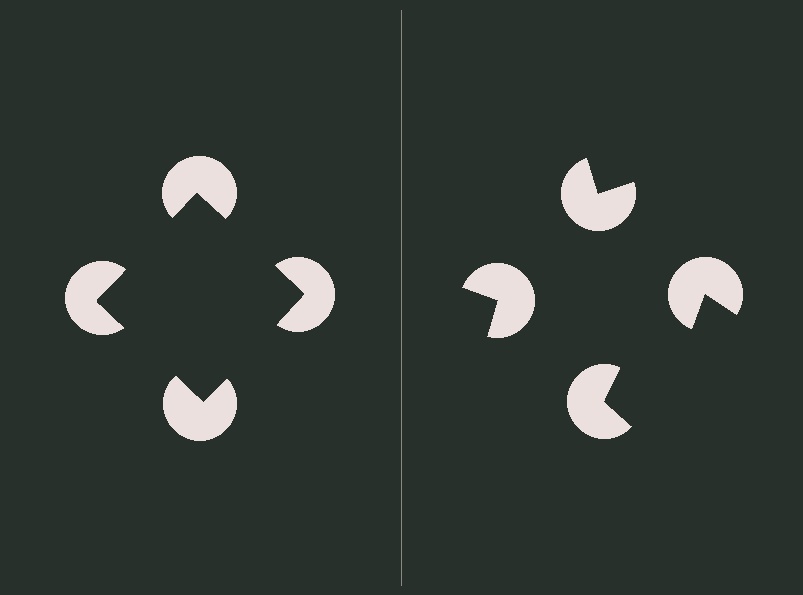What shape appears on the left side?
An illusory square.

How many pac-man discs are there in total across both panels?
8 — 4 on each side.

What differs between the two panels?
The pac-man discs are positioned identically on both sides; only the wedge orientations differ. On the left they align to a square; on the right they are misaligned.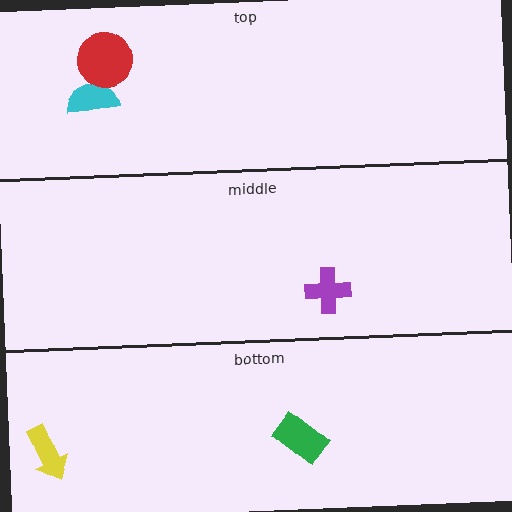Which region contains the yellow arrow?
The bottom region.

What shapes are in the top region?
The cyan semicircle, the red circle.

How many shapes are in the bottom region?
2.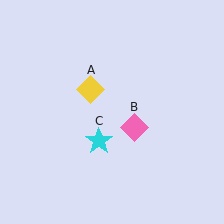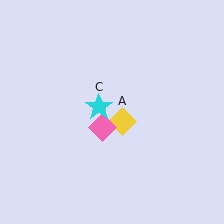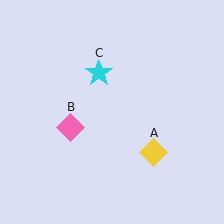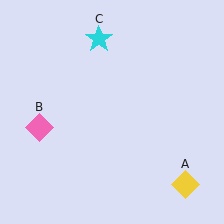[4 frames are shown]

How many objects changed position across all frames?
3 objects changed position: yellow diamond (object A), pink diamond (object B), cyan star (object C).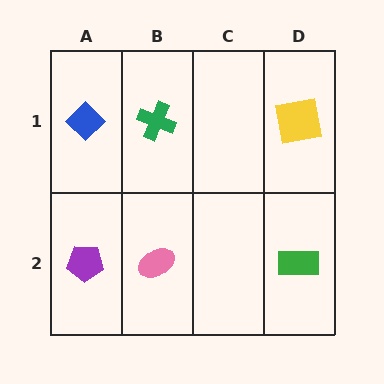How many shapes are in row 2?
3 shapes.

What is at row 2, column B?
A pink ellipse.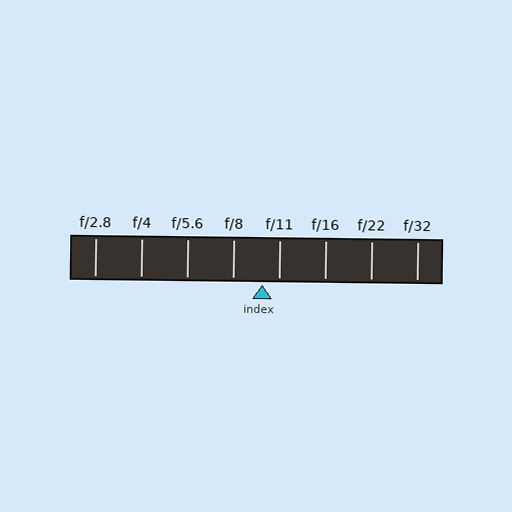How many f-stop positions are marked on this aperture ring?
There are 8 f-stop positions marked.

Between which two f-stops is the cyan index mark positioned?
The index mark is between f/8 and f/11.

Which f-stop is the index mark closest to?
The index mark is closest to f/11.